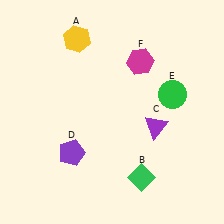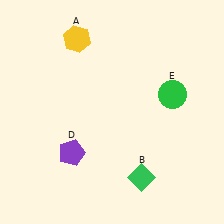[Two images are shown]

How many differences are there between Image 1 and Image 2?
There are 2 differences between the two images.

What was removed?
The purple triangle (C), the magenta hexagon (F) were removed in Image 2.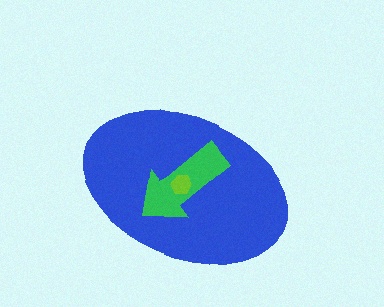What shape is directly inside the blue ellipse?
The green arrow.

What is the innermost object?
The lime hexagon.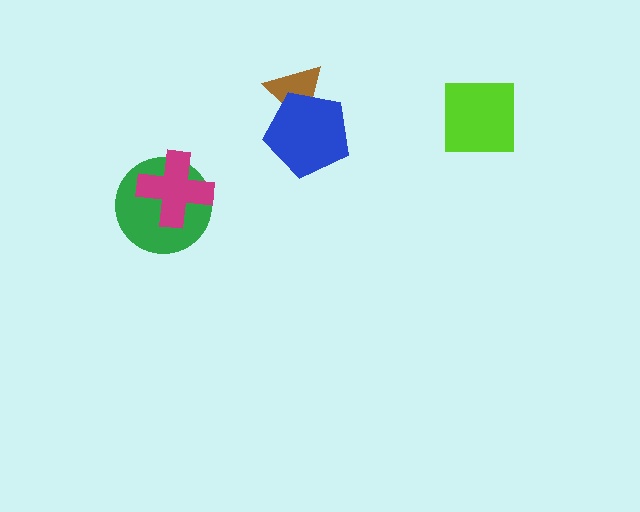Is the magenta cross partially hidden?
No, no other shape covers it.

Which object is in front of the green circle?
The magenta cross is in front of the green circle.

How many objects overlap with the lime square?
0 objects overlap with the lime square.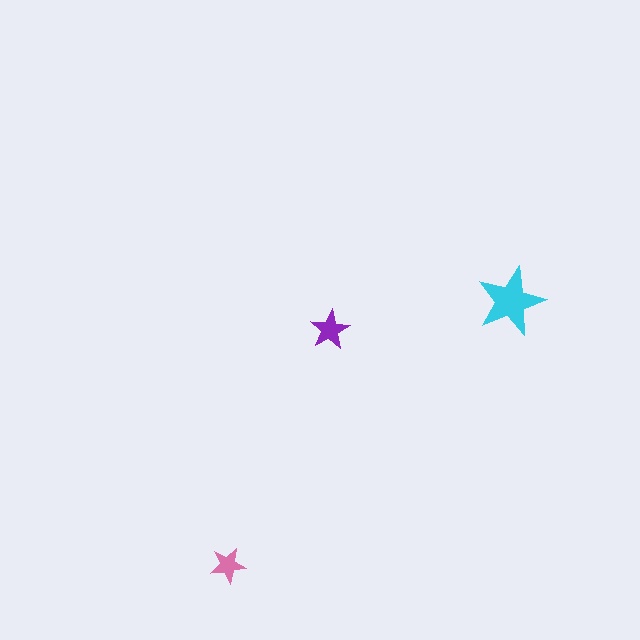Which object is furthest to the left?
The pink star is leftmost.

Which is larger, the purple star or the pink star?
The purple one.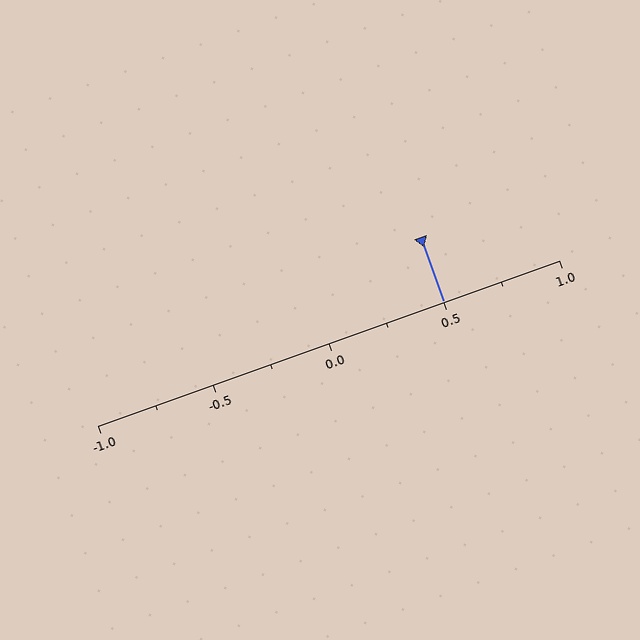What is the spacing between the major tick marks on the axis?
The major ticks are spaced 0.5 apart.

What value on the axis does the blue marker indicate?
The marker indicates approximately 0.5.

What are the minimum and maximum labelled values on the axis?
The axis runs from -1.0 to 1.0.